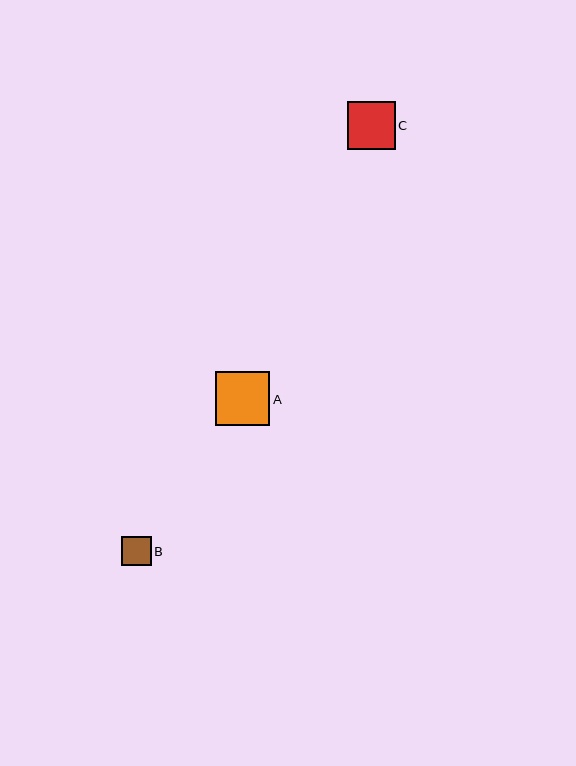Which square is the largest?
Square A is the largest with a size of approximately 55 pixels.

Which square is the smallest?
Square B is the smallest with a size of approximately 29 pixels.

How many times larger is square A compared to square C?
Square A is approximately 1.1 times the size of square C.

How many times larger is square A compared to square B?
Square A is approximately 1.9 times the size of square B.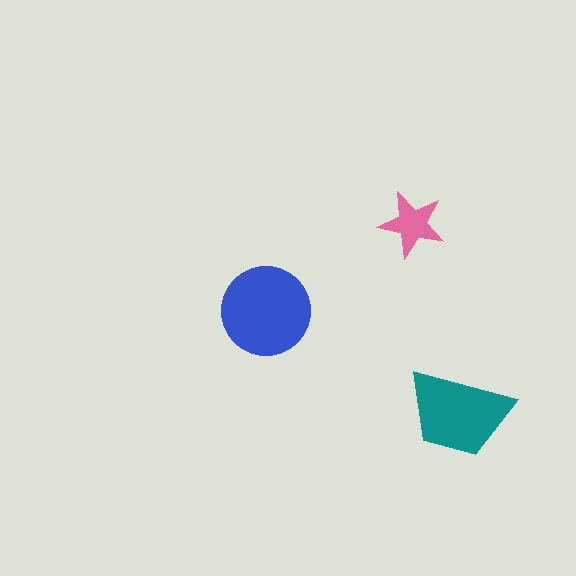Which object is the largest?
The blue circle.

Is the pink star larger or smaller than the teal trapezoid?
Smaller.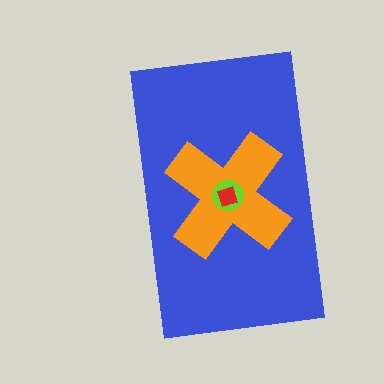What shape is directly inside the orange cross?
The lime circle.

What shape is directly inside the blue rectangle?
The orange cross.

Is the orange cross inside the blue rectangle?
Yes.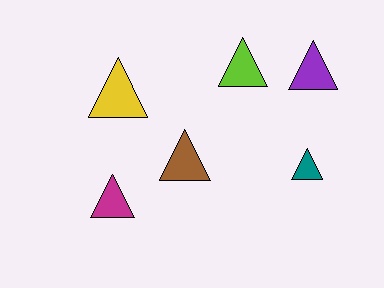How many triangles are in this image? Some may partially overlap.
There are 6 triangles.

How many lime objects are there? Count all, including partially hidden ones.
There is 1 lime object.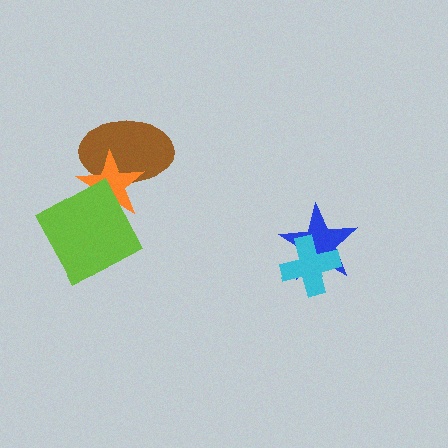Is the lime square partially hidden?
No, no other shape covers it.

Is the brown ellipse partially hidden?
Yes, it is partially covered by another shape.